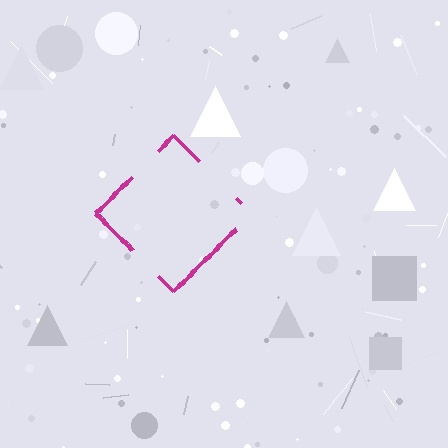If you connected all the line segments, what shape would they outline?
They would outline a diamond.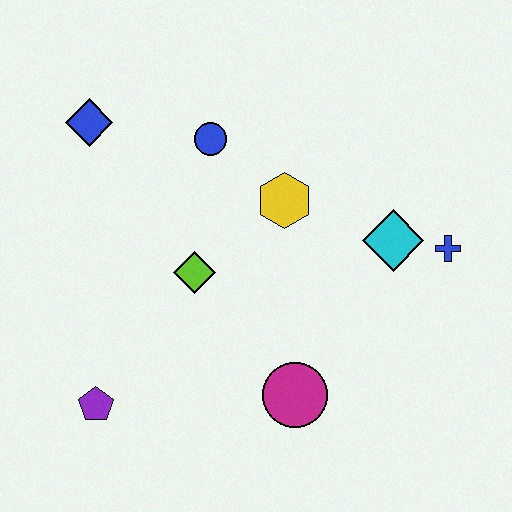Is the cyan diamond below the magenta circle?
No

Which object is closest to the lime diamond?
The yellow hexagon is closest to the lime diamond.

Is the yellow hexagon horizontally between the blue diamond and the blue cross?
Yes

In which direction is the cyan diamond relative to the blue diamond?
The cyan diamond is to the right of the blue diamond.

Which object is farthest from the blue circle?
The purple pentagon is farthest from the blue circle.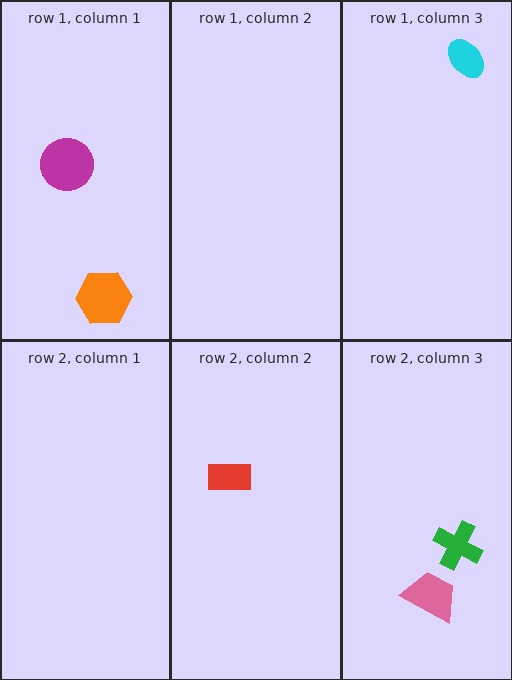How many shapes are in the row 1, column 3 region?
1.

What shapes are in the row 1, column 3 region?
The cyan ellipse.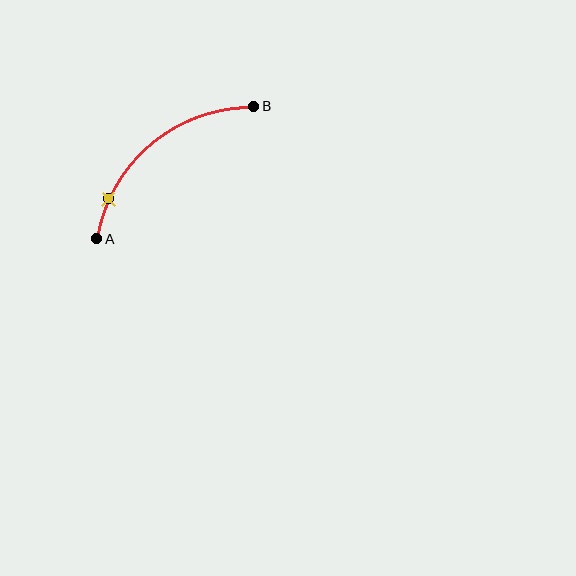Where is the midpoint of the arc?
The arc midpoint is the point on the curve farthest from the straight line joining A and B. It sits above and to the left of that line.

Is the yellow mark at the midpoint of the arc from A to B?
No. The yellow mark lies on the arc but is closer to endpoint A. The arc midpoint would be at the point on the curve equidistant along the arc from both A and B.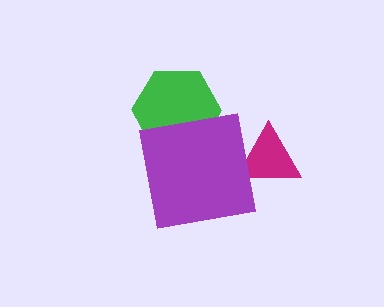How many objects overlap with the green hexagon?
1 object overlaps with the green hexagon.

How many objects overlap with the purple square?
2 objects overlap with the purple square.